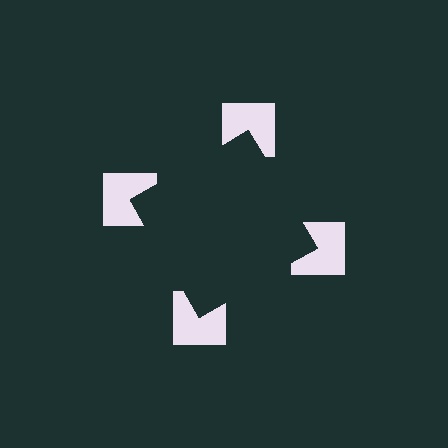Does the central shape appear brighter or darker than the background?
It typically appears slightly darker than the background, even though no actual brightness change is drawn.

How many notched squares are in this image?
There are 4 — one at each vertex of the illusory square.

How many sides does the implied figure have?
4 sides.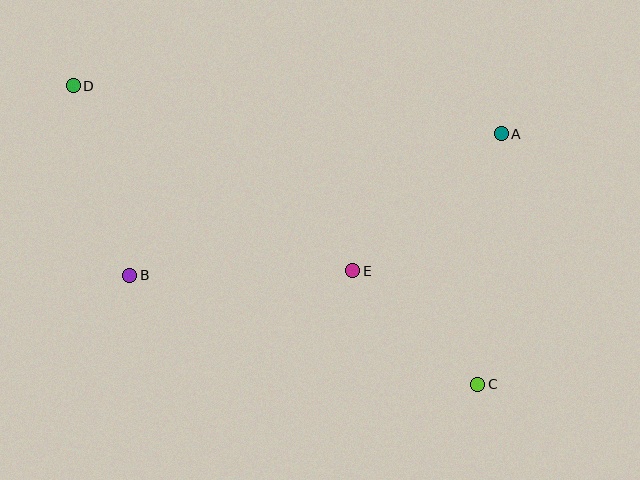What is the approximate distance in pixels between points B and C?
The distance between B and C is approximately 364 pixels.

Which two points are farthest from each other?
Points C and D are farthest from each other.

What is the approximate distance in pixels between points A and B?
The distance between A and B is approximately 398 pixels.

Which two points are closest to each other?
Points C and E are closest to each other.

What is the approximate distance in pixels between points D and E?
The distance between D and E is approximately 335 pixels.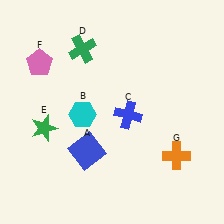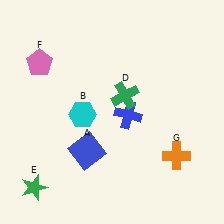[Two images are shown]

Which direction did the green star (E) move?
The green star (E) moved down.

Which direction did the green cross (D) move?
The green cross (D) moved down.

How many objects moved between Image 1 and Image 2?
2 objects moved between the two images.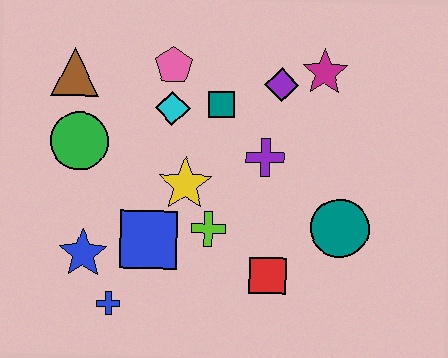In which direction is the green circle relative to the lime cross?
The green circle is to the left of the lime cross.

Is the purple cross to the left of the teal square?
No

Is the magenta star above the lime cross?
Yes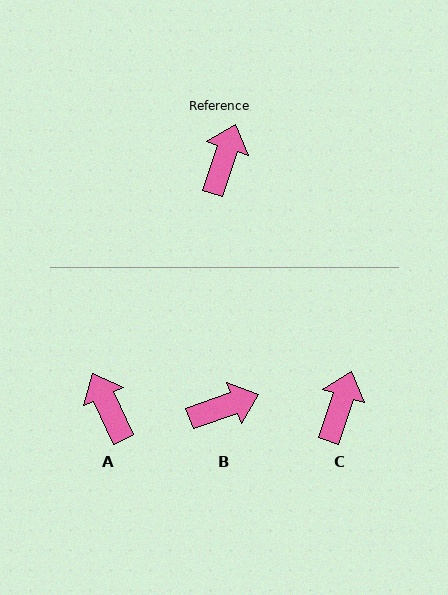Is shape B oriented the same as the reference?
No, it is off by about 52 degrees.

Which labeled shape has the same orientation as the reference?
C.